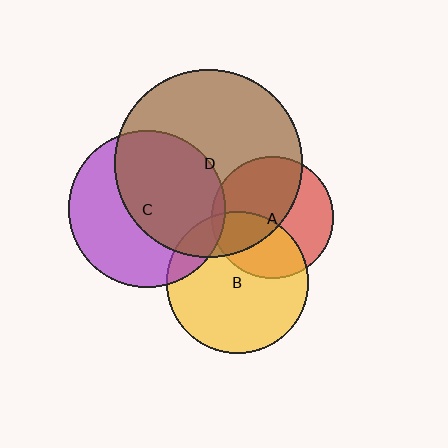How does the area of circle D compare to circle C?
Approximately 1.4 times.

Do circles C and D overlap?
Yes.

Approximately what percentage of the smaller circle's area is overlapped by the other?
Approximately 55%.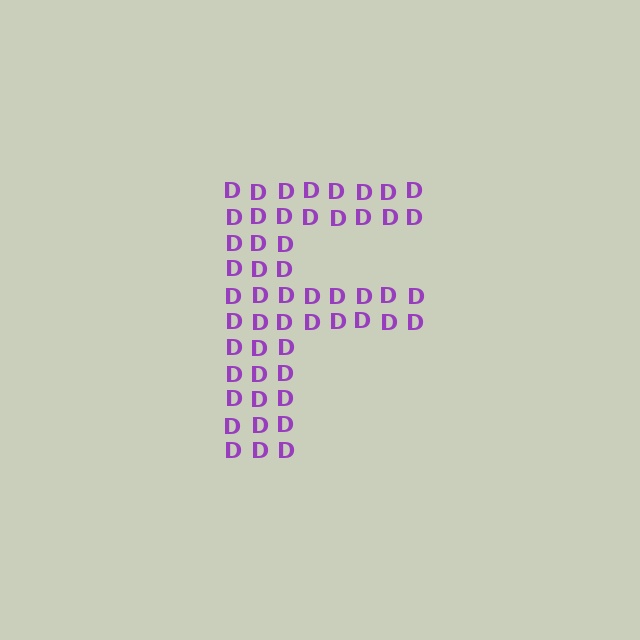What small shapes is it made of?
It is made of small letter D's.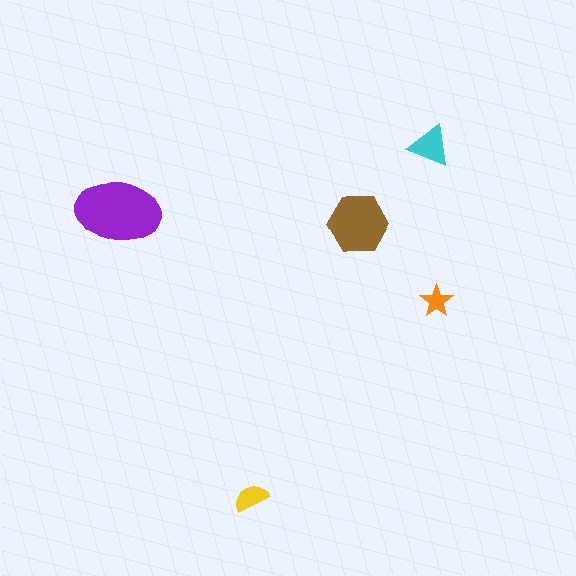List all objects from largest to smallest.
The purple ellipse, the brown hexagon, the cyan triangle, the yellow semicircle, the orange star.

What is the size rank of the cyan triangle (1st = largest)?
3rd.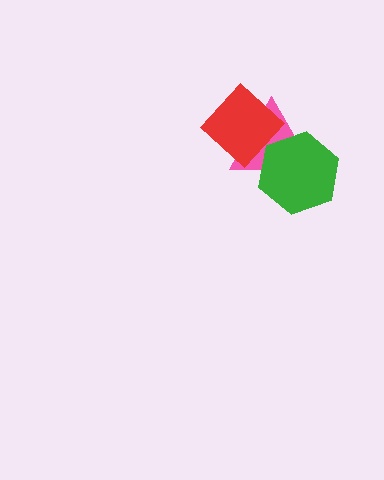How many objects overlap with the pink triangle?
2 objects overlap with the pink triangle.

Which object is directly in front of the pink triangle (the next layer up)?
The green hexagon is directly in front of the pink triangle.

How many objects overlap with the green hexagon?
1 object overlaps with the green hexagon.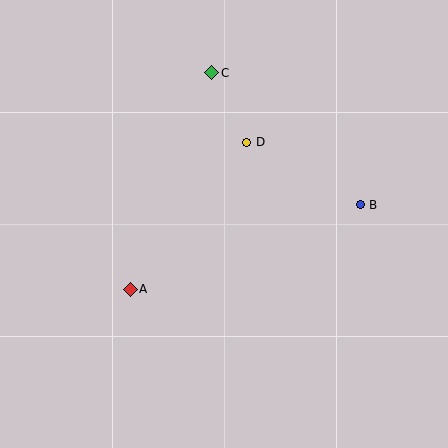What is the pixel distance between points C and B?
The distance between C and B is 199 pixels.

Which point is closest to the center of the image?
Point D at (247, 142) is closest to the center.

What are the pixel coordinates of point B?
Point B is at (360, 205).